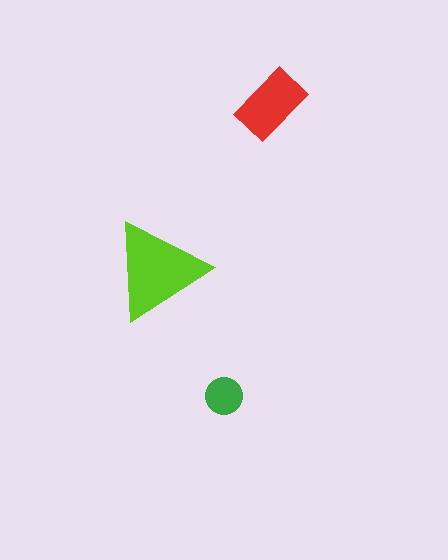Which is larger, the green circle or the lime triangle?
The lime triangle.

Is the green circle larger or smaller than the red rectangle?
Smaller.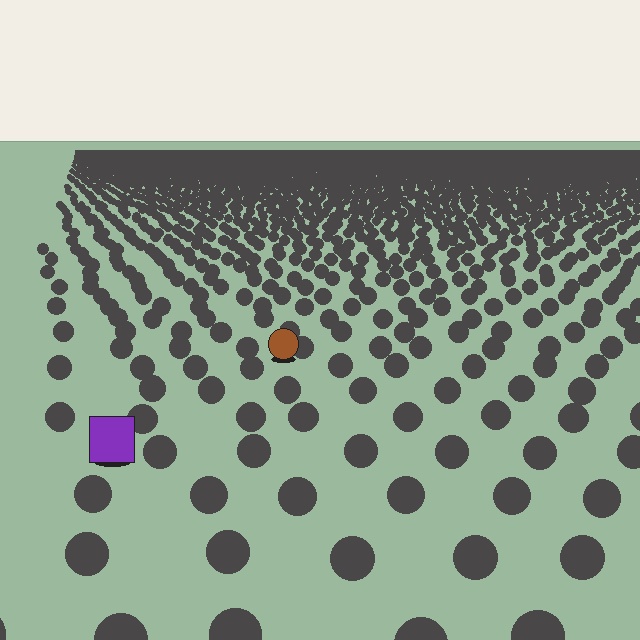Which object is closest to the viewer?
The purple square is closest. The texture marks near it are larger and more spread out.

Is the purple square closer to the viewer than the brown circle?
Yes. The purple square is closer — you can tell from the texture gradient: the ground texture is coarser near it.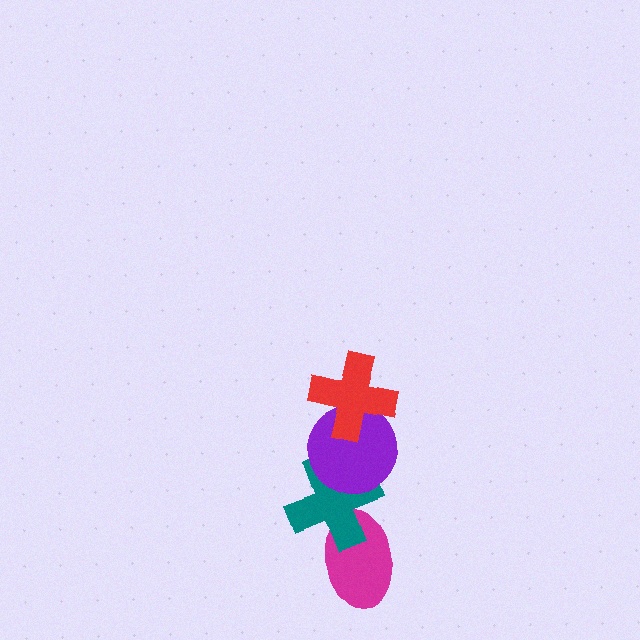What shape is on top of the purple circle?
The red cross is on top of the purple circle.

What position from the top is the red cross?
The red cross is 1st from the top.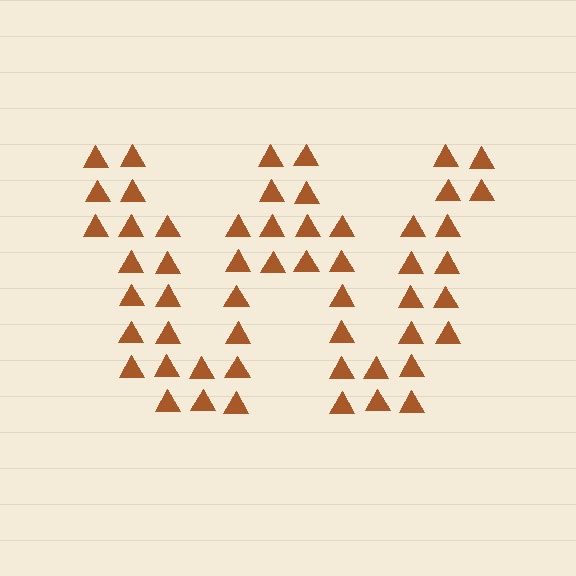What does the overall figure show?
The overall figure shows the letter W.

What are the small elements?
The small elements are triangles.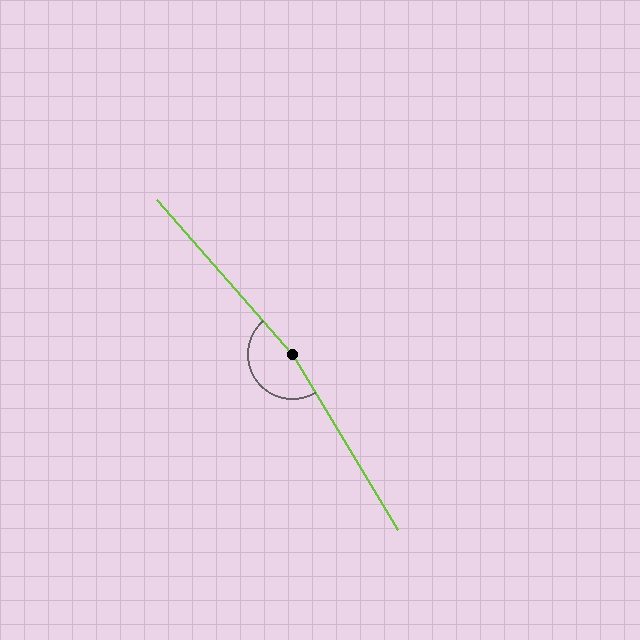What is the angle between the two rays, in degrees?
Approximately 170 degrees.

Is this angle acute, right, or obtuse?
It is obtuse.